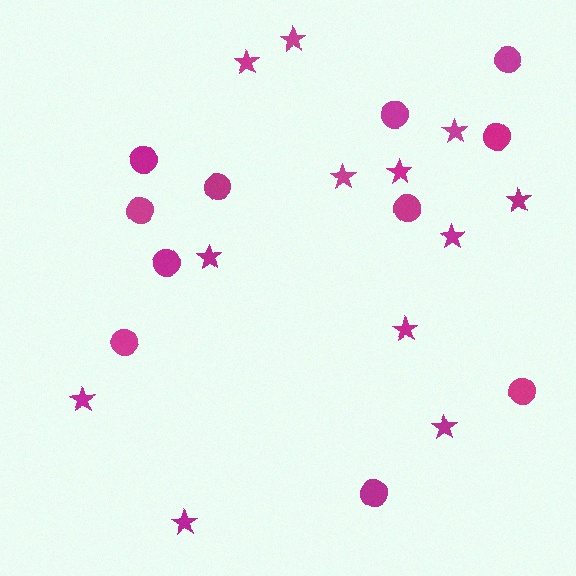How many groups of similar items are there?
There are 2 groups: one group of stars (12) and one group of circles (11).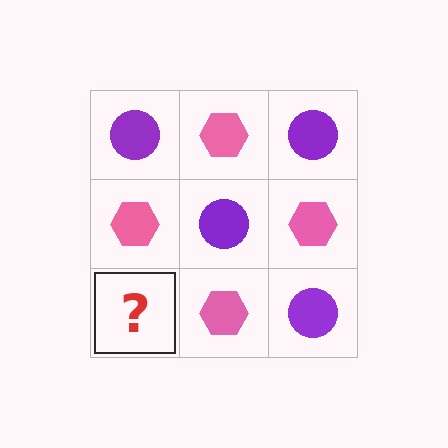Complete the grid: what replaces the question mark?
The question mark should be replaced with a purple circle.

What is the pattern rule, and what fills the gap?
The rule is that it alternates purple circle and pink hexagon in a checkerboard pattern. The gap should be filled with a purple circle.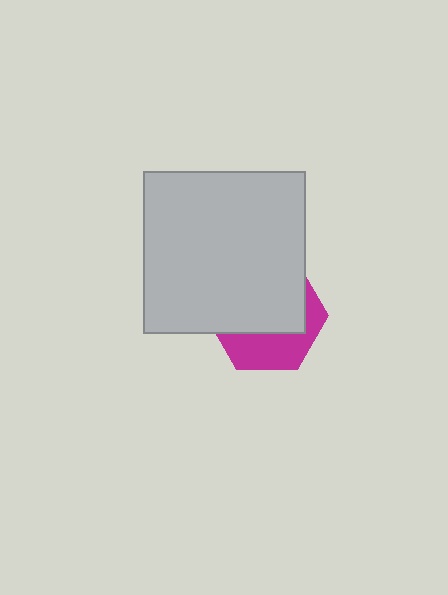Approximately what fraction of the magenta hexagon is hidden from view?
Roughly 62% of the magenta hexagon is hidden behind the light gray square.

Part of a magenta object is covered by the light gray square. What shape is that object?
It is a hexagon.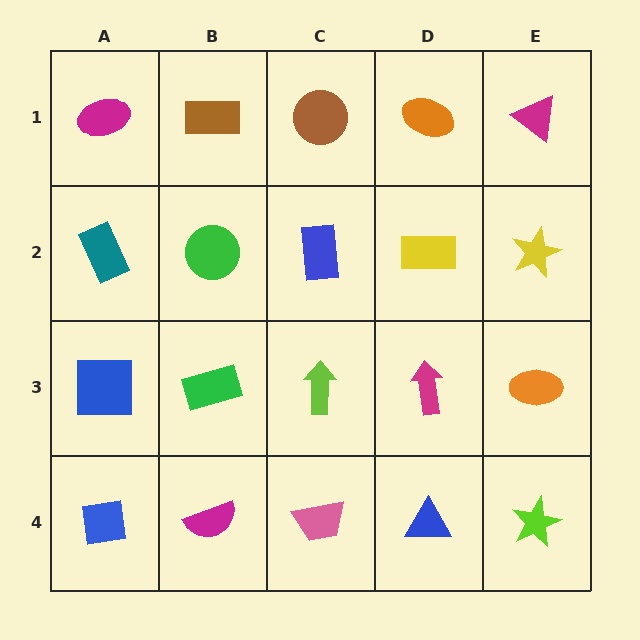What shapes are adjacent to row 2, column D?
An orange ellipse (row 1, column D), a magenta arrow (row 3, column D), a blue rectangle (row 2, column C), a yellow star (row 2, column E).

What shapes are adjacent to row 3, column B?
A green circle (row 2, column B), a magenta semicircle (row 4, column B), a blue square (row 3, column A), a lime arrow (row 3, column C).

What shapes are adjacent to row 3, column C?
A blue rectangle (row 2, column C), a pink trapezoid (row 4, column C), a green rectangle (row 3, column B), a magenta arrow (row 3, column D).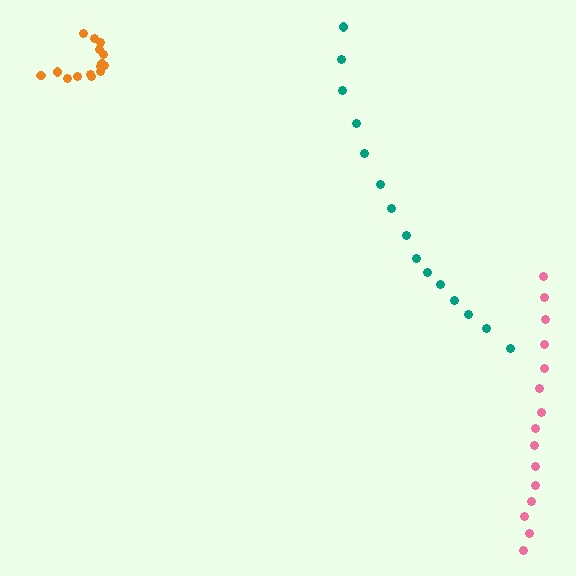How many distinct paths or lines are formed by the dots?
There are 3 distinct paths.